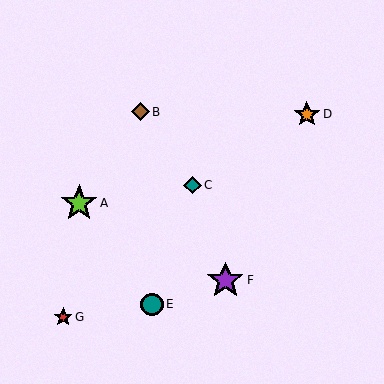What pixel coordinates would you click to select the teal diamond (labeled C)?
Click at (192, 185) to select the teal diamond C.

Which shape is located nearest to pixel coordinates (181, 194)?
The teal diamond (labeled C) at (192, 185) is nearest to that location.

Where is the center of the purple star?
The center of the purple star is at (225, 280).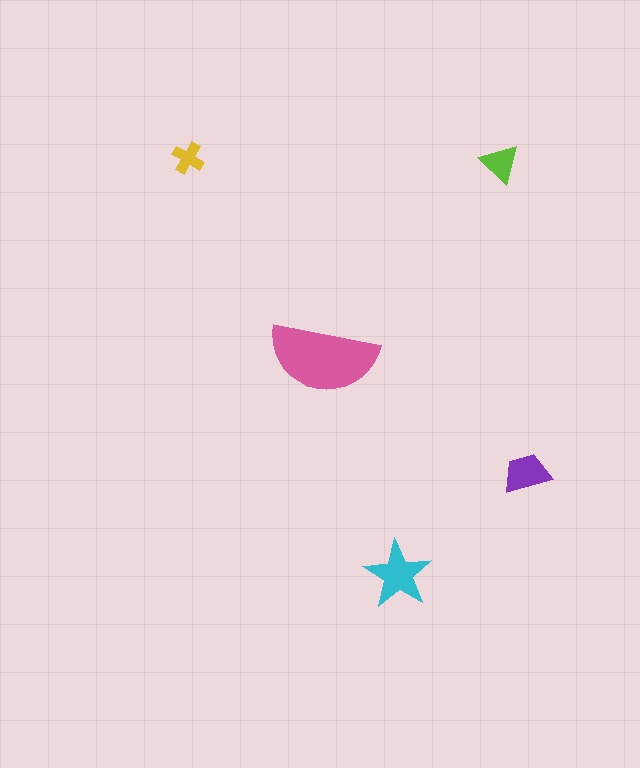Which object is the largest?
The pink semicircle.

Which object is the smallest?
The yellow cross.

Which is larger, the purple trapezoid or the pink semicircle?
The pink semicircle.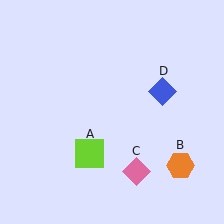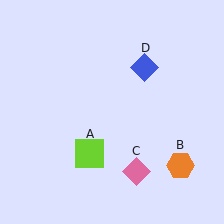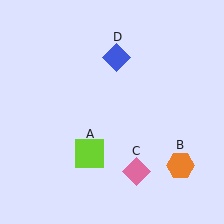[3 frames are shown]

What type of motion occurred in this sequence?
The blue diamond (object D) rotated counterclockwise around the center of the scene.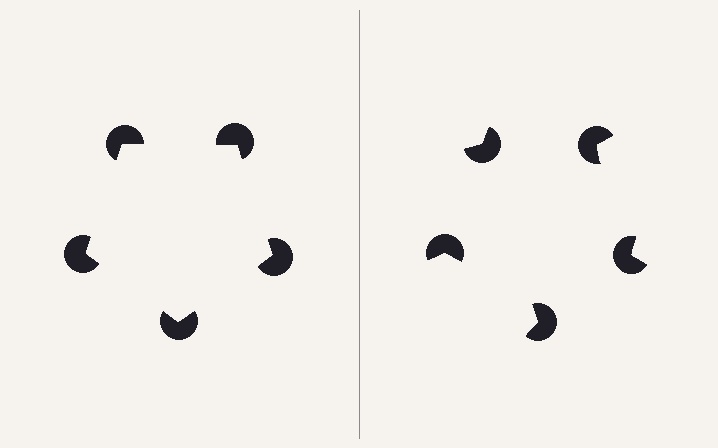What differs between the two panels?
The pac-man discs are positioned identically on both sides; only the wedge orientations differ. On the left they align to a pentagon; on the right they are misaligned.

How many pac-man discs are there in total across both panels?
10 — 5 on each side.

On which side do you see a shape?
An illusory pentagon appears on the left side. On the right side the wedge cuts are rotated, so no coherent shape forms.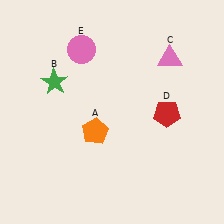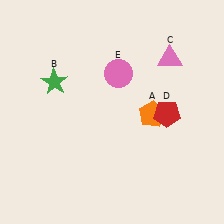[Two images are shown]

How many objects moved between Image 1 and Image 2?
2 objects moved between the two images.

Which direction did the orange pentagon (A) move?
The orange pentagon (A) moved right.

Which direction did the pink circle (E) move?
The pink circle (E) moved right.